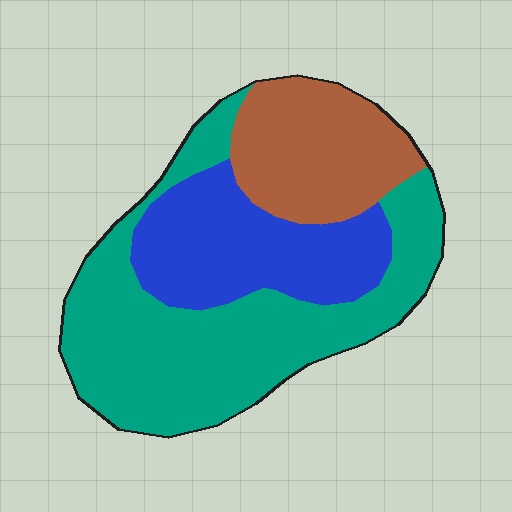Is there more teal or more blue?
Teal.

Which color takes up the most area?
Teal, at roughly 50%.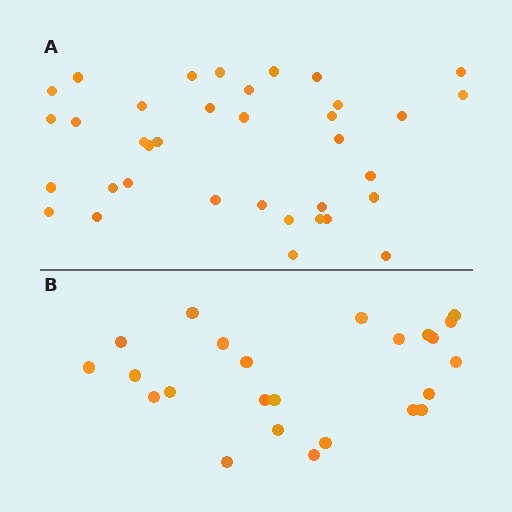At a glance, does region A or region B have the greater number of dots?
Region A (the top region) has more dots.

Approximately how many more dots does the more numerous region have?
Region A has roughly 12 or so more dots than region B.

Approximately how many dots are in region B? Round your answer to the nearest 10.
About 20 dots. (The exact count is 24, which rounds to 20.)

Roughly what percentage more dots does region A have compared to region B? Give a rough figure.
About 50% more.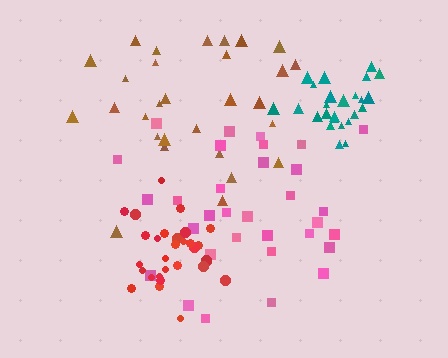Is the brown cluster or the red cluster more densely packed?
Red.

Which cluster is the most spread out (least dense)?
Brown.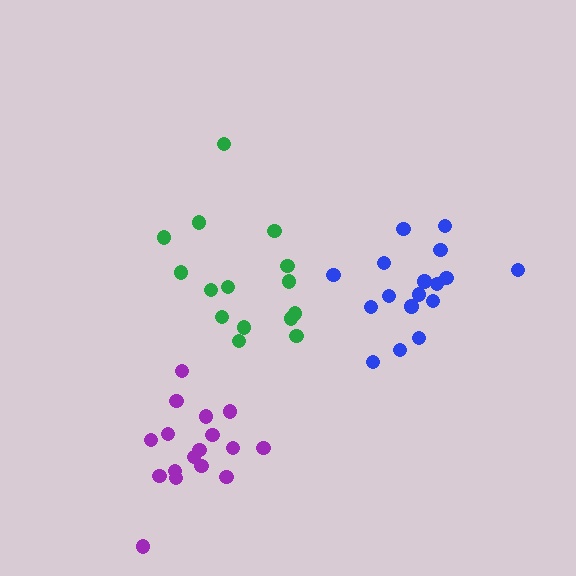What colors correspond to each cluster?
The clusters are colored: blue, green, purple.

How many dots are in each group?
Group 1: 17 dots, Group 2: 15 dots, Group 3: 17 dots (49 total).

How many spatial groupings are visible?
There are 3 spatial groupings.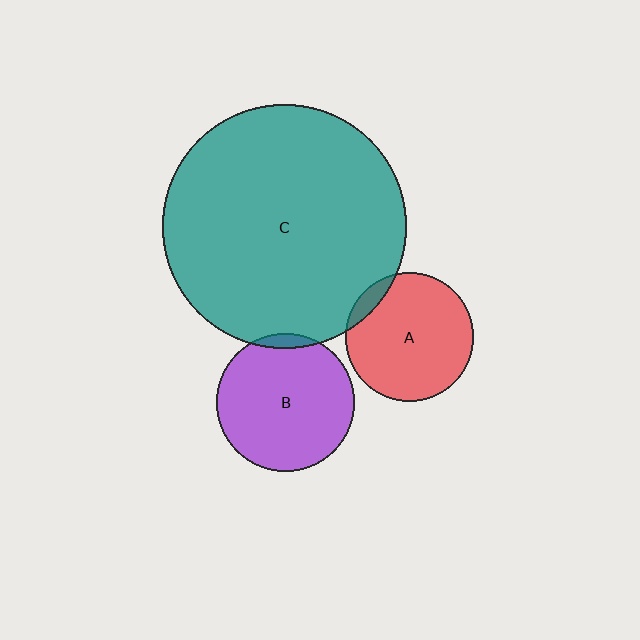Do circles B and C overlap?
Yes.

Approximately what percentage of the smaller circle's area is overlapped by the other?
Approximately 5%.